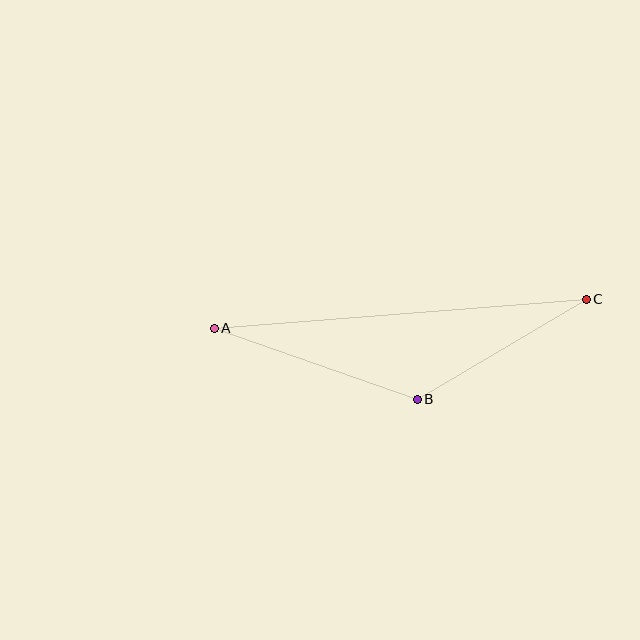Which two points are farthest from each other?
Points A and C are farthest from each other.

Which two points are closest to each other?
Points B and C are closest to each other.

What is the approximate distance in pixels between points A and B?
The distance between A and B is approximately 215 pixels.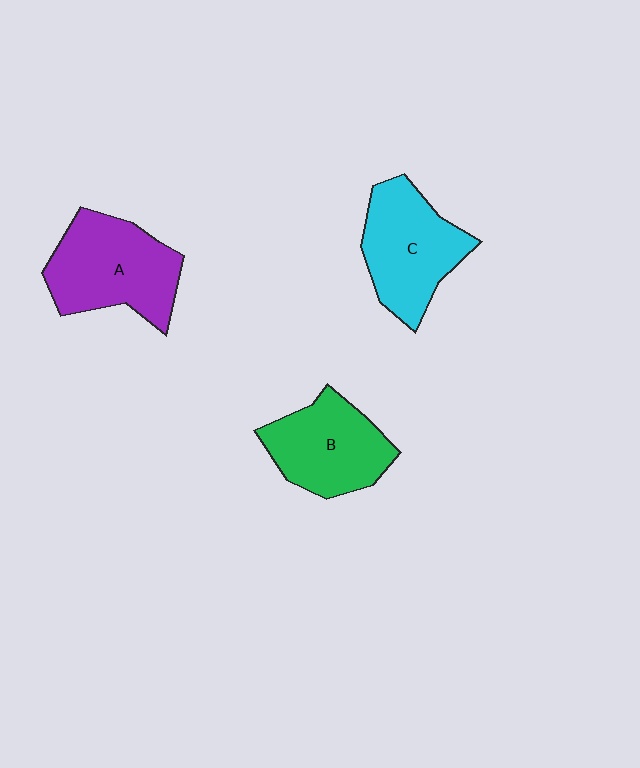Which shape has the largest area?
Shape A (purple).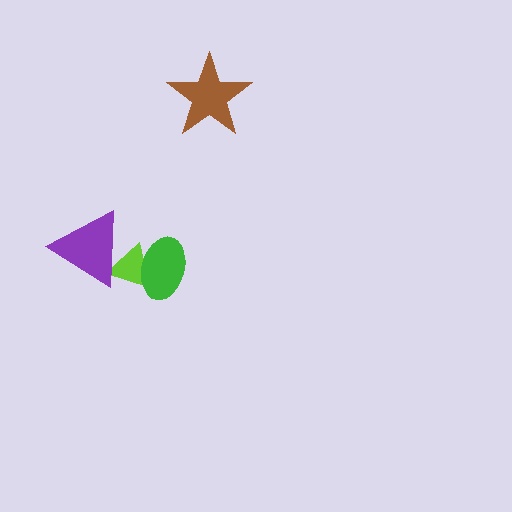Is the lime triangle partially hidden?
Yes, it is partially covered by another shape.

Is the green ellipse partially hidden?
No, no other shape covers it.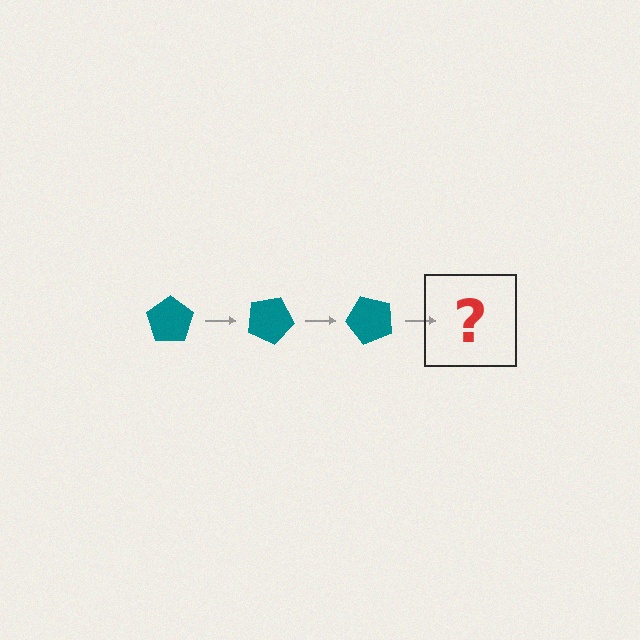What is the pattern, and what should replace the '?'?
The pattern is that the pentagon rotates 25 degrees each step. The '?' should be a teal pentagon rotated 75 degrees.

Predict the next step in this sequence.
The next step is a teal pentagon rotated 75 degrees.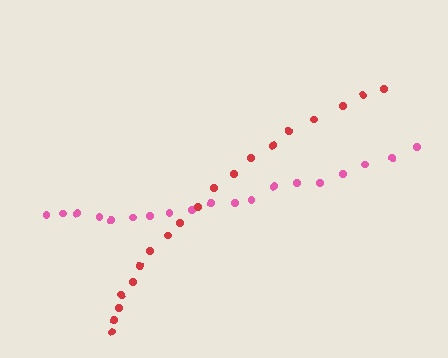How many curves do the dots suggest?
There are 2 distinct paths.